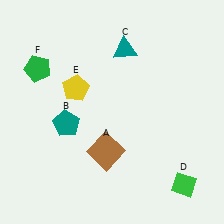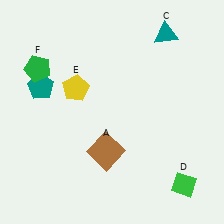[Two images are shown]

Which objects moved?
The objects that moved are: the teal pentagon (B), the teal triangle (C).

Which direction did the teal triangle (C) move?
The teal triangle (C) moved right.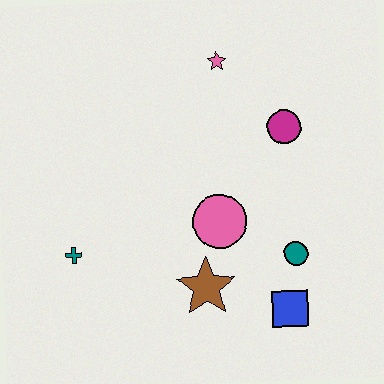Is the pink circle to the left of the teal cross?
No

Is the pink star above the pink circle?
Yes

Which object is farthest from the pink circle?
The pink star is farthest from the pink circle.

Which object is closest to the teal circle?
The blue square is closest to the teal circle.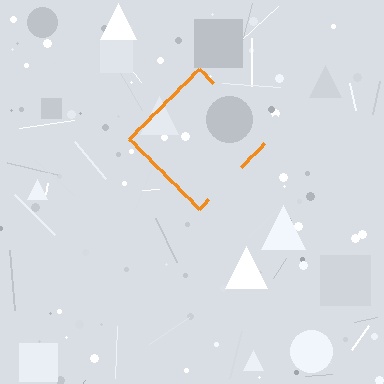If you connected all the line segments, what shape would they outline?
They would outline a diamond.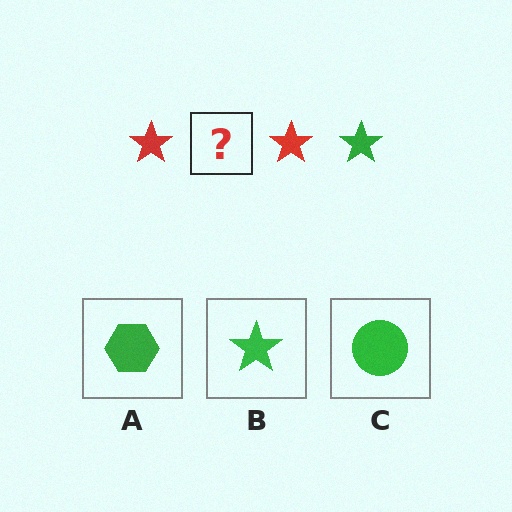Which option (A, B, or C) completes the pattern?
B.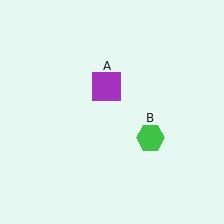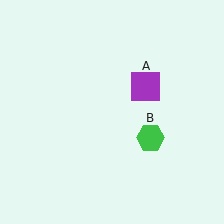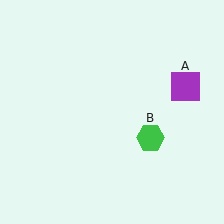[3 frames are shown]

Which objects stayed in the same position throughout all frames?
Green hexagon (object B) remained stationary.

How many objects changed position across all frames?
1 object changed position: purple square (object A).